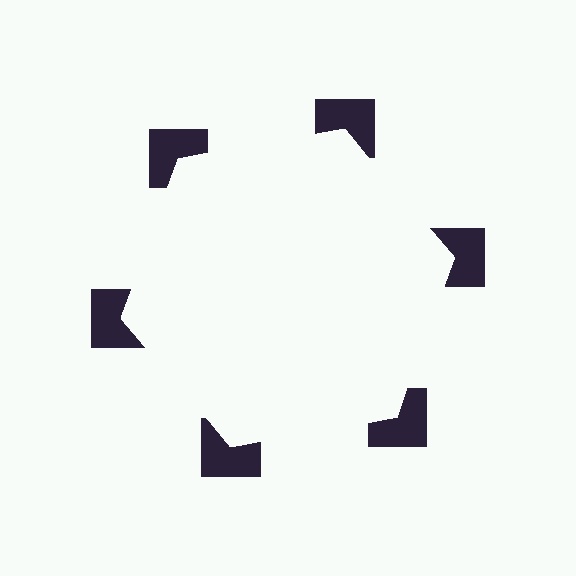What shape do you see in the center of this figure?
An illusory hexagon — its edges are inferred from the aligned wedge cuts in the notched squares, not physically drawn.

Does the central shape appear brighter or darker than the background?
It typically appears slightly brighter than the background, even though no actual brightness change is drawn.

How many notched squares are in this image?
There are 6 — one at each vertex of the illusory hexagon.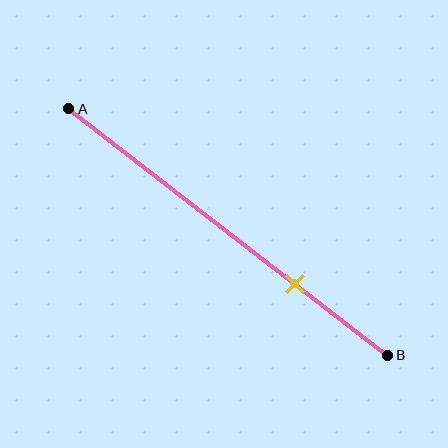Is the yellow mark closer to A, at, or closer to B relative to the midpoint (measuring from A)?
The yellow mark is closer to point B than the midpoint of segment AB.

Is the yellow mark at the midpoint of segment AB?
No, the mark is at about 70% from A, not at the 50% midpoint.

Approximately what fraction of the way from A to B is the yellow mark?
The yellow mark is approximately 70% of the way from A to B.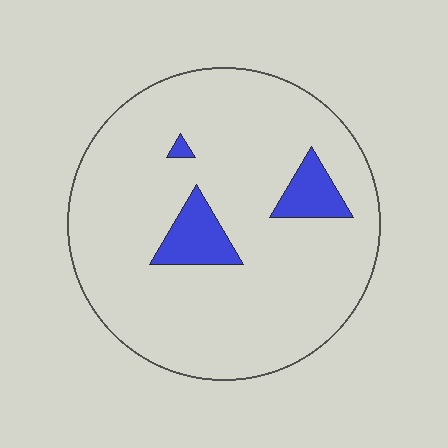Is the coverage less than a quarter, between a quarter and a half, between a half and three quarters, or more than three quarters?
Less than a quarter.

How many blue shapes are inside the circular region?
3.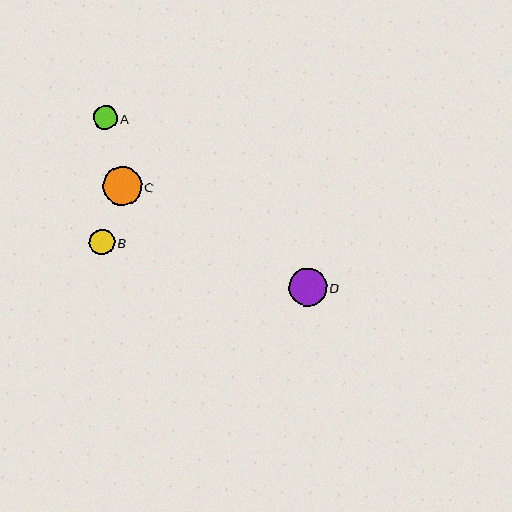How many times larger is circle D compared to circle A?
Circle D is approximately 1.6 times the size of circle A.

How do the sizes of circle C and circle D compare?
Circle C and circle D are approximately the same size.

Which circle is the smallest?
Circle A is the smallest with a size of approximately 24 pixels.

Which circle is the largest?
Circle C is the largest with a size of approximately 39 pixels.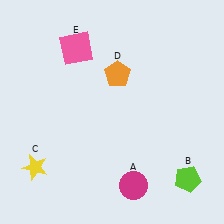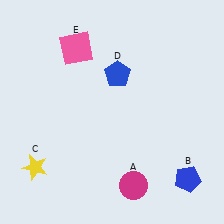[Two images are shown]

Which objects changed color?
B changed from lime to blue. D changed from orange to blue.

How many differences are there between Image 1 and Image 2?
There are 2 differences between the two images.